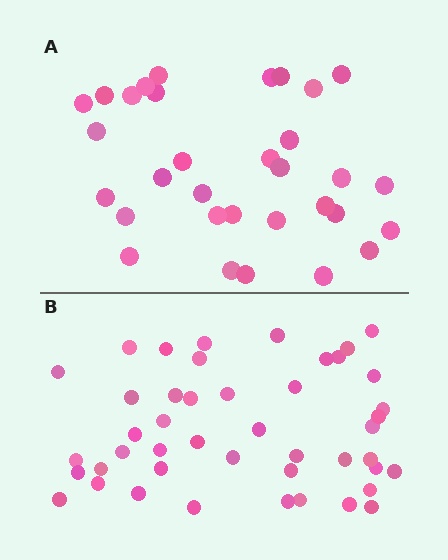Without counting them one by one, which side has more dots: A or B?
Region B (the bottom region) has more dots.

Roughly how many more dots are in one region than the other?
Region B has approximately 15 more dots than region A.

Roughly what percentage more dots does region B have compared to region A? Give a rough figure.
About 40% more.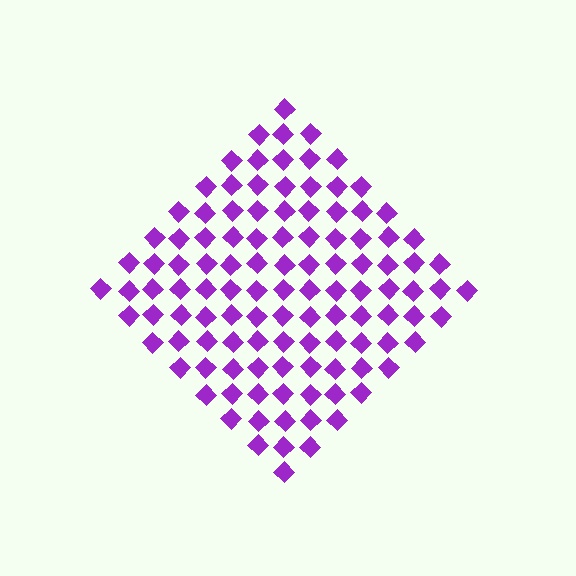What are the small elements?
The small elements are diamonds.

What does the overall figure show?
The overall figure shows a diamond.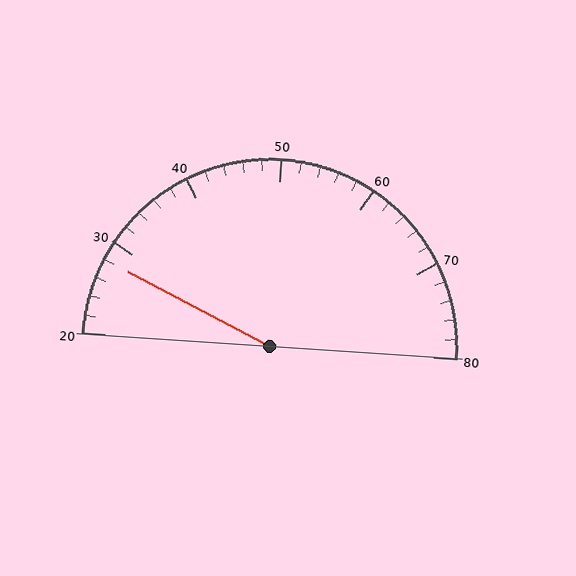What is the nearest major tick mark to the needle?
The nearest major tick mark is 30.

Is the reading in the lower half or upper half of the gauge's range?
The reading is in the lower half of the range (20 to 80).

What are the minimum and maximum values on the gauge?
The gauge ranges from 20 to 80.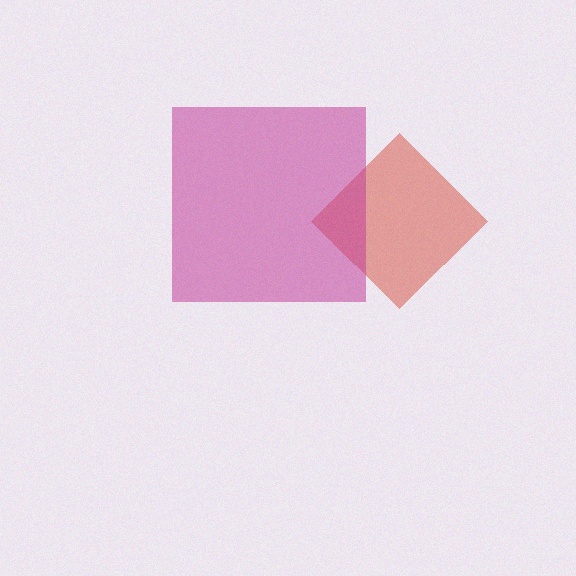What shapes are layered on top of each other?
The layered shapes are: a red diamond, a magenta square.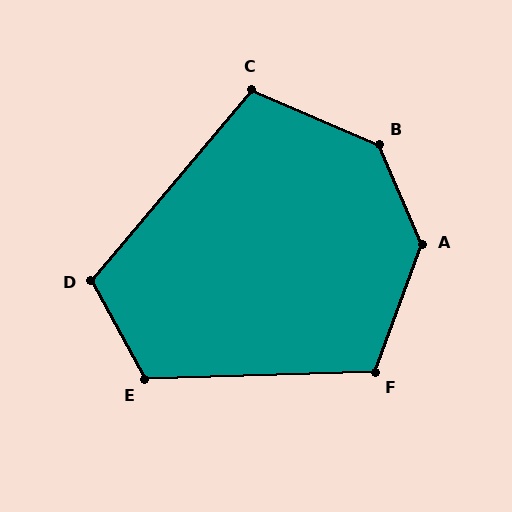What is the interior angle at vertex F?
Approximately 112 degrees (obtuse).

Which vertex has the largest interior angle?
A, at approximately 137 degrees.